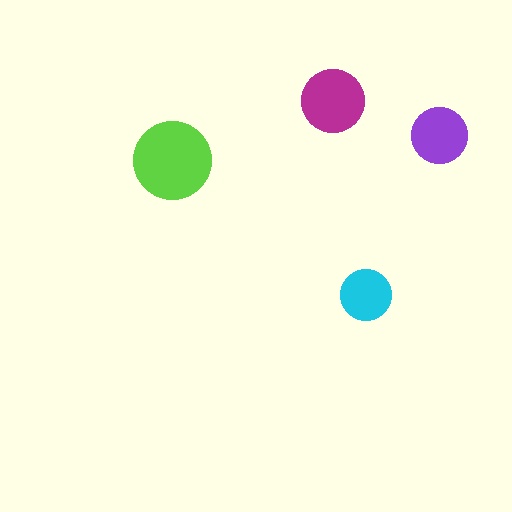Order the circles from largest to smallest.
the lime one, the magenta one, the purple one, the cyan one.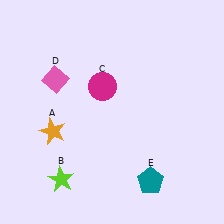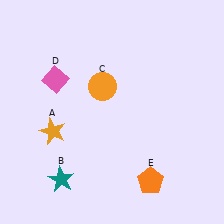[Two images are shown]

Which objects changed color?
B changed from lime to teal. C changed from magenta to orange. E changed from teal to orange.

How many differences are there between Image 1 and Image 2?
There are 3 differences between the two images.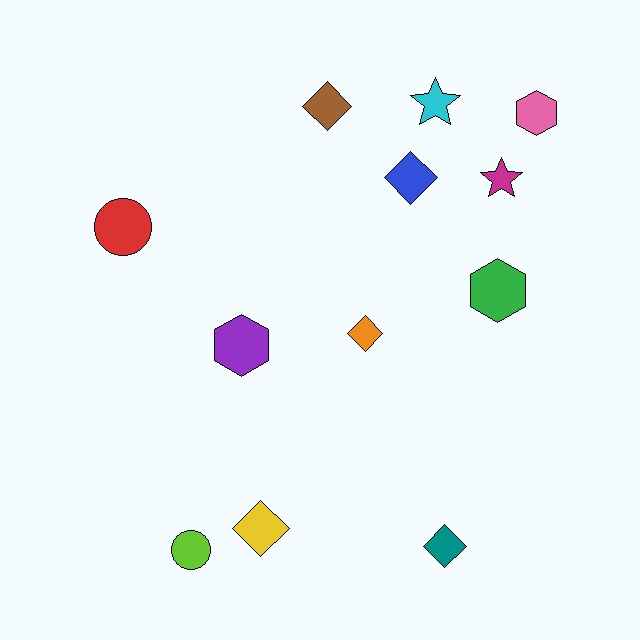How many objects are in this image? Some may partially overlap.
There are 12 objects.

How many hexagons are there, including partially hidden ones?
There are 3 hexagons.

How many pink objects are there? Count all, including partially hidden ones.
There is 1 pink object.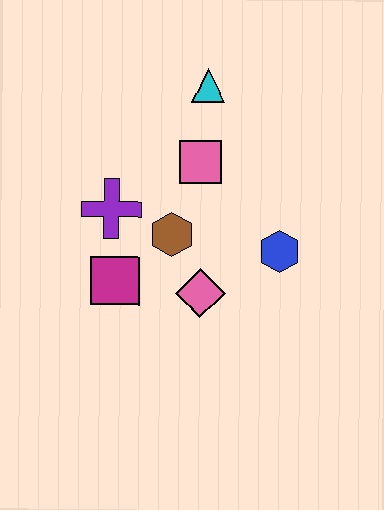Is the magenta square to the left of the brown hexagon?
Yes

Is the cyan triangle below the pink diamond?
No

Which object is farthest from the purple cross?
The blue hexagon is farthest from the purple cross.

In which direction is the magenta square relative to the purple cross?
The magenta square is below the purple cross.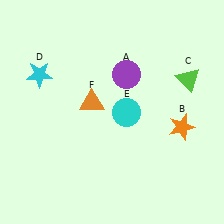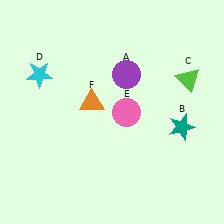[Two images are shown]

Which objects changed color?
B changed from orange to teal. E changed from cyan to pink.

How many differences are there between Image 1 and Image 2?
There are 2 differences between the two images.